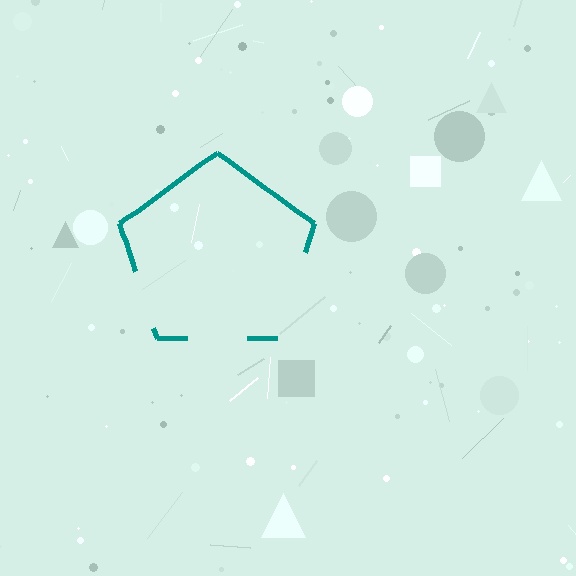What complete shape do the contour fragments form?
The contour fragments form a pentagon.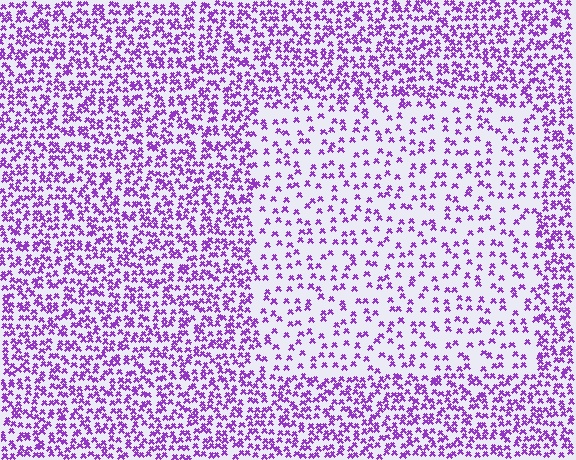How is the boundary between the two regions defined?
The boundary is defined by a change in element density (approximately 2.2x ratio). All elements are the same color, size, and shape.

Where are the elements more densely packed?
The elements are more densely packed outside the rectangle boundary.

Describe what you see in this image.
The image contains small purple elements arranged at two different densities. A rectangle-shaped region is visible where the elements are less densely packed than the surrounding area.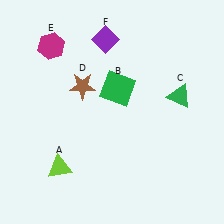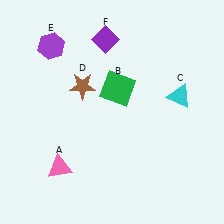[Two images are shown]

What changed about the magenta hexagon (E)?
In Image 1, E is magenta. In Image 2, it changed to purple.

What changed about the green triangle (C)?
In Image 1, C is green. In Image 2, it changed to cyan.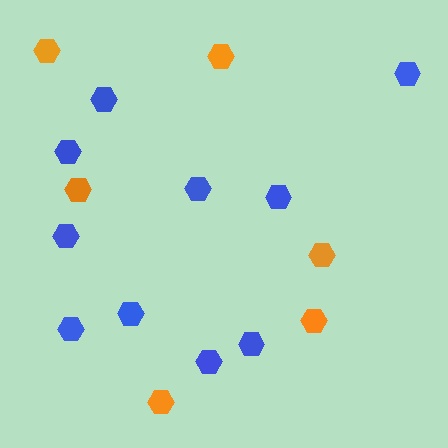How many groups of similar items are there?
There are 2 groups: one group of orange hexagons (6) and one group of blue hexagons (10).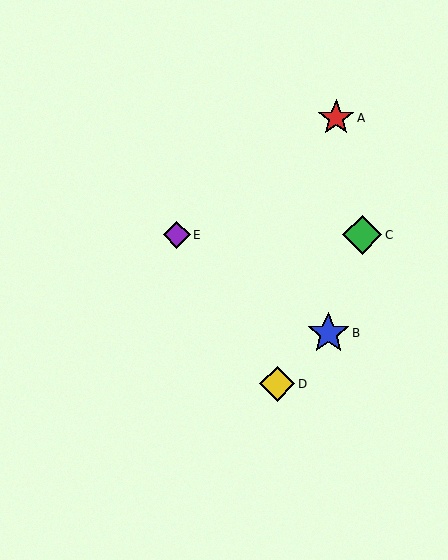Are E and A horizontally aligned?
No, E is at y≈235 and A is at y≈118.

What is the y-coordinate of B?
Object B is at y≈333.